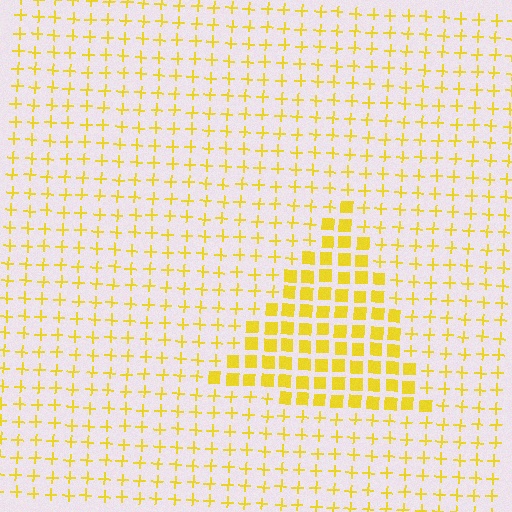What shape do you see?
I see a triangle.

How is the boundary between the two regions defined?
The boundary is defined by a change in element shape: squares inside vs. plus signs outside. All elements share the same color and spacing.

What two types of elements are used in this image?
The image uses squares inside the triangle region and plus signs outside it.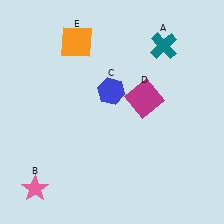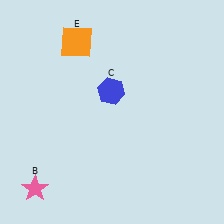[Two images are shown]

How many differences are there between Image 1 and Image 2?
There are 2 differences between the two images.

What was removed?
The magenta square (D), the teal cross (A) were removed in Image 2.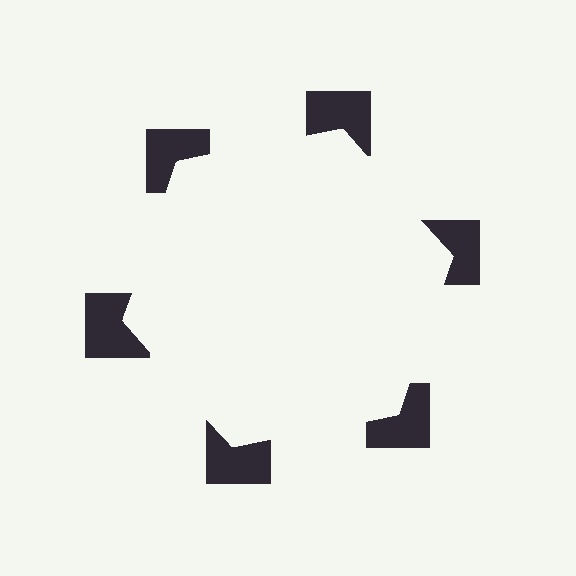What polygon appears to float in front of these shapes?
An illusory hexagon — its edges are inferred from the aligned wedge cuts in the notched squares, not physically drawn.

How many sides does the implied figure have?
6 sides.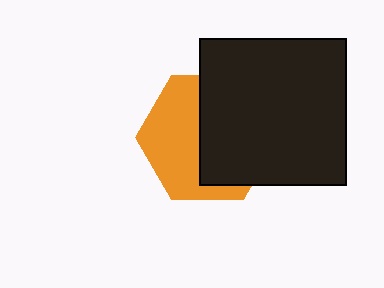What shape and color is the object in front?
The object in front is a black square.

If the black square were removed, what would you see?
You would see the complete orange hexagon.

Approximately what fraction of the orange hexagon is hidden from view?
Roughly 52% of the orange hexagon is hidden behind the black square.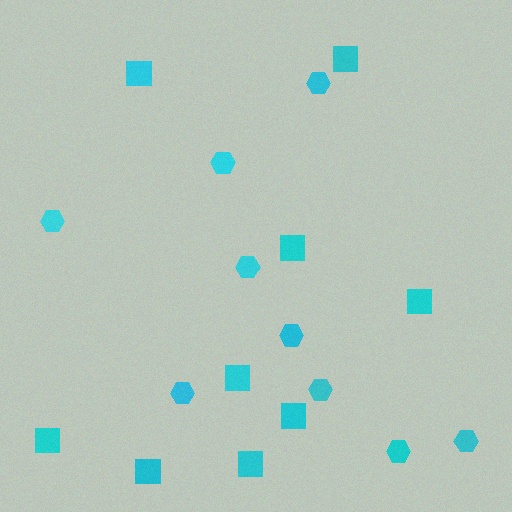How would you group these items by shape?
There are 2 groups: one group of hexagons (9) and one group of squares (9).